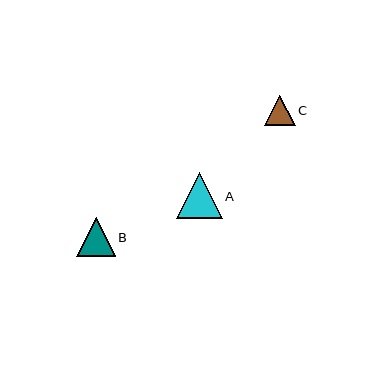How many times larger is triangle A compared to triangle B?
Triangle A is approximately 1.2 times the size of triangle B.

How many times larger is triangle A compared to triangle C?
Triangle A is approximately 1.5 times the size of triangle C.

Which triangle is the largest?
Triangle A is the largest with a size of approximately 45 pixels.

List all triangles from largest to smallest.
From largest to smallest: A, B, C.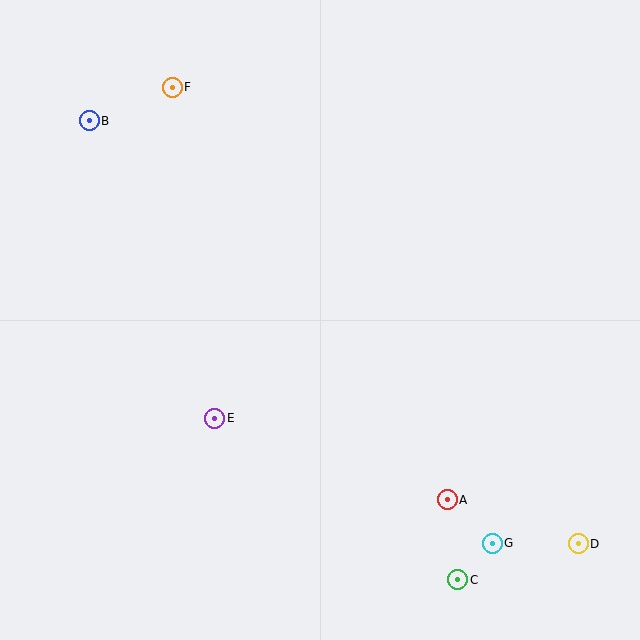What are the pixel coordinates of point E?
Point E is at (215, 418).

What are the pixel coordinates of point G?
Point G is at (492, 543).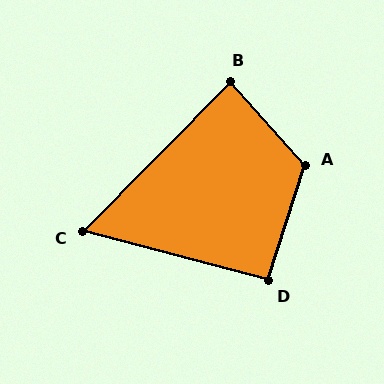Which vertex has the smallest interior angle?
C, at approximately 60 degrees.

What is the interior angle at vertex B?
Approximately 87 degrees (approximately right).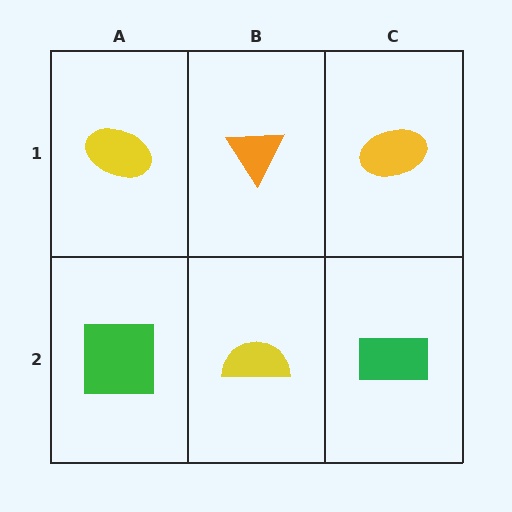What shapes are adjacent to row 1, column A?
A green square (row 2, column A), an orange triangle (row 1, column B).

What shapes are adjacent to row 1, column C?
A green rectangle (row 2, column C), an orange triangle (row 1, column B).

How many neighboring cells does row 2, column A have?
2.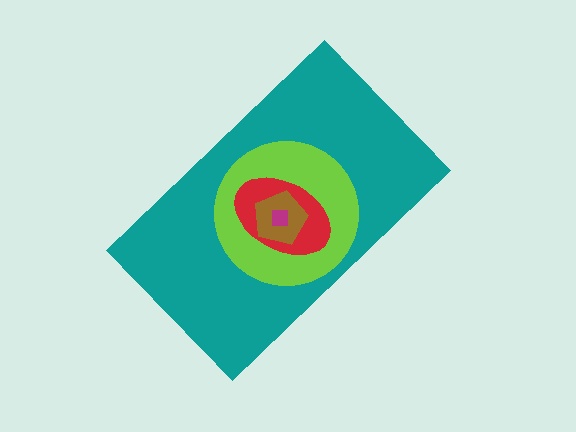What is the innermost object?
The magenta square.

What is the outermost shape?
The teal rectangle.